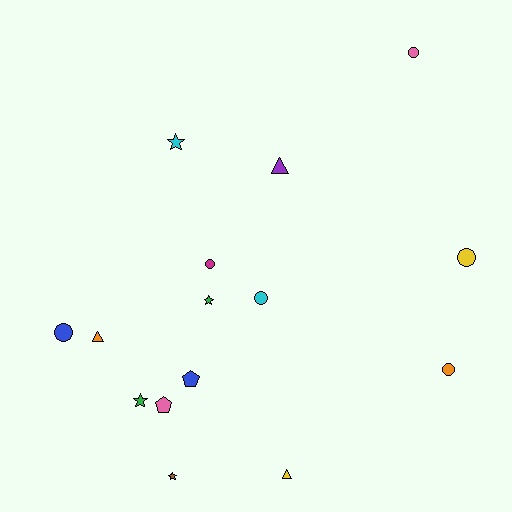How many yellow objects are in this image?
There are 2 yellow objects.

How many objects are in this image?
There are 15 objects.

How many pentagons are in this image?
There are 2 pentagons.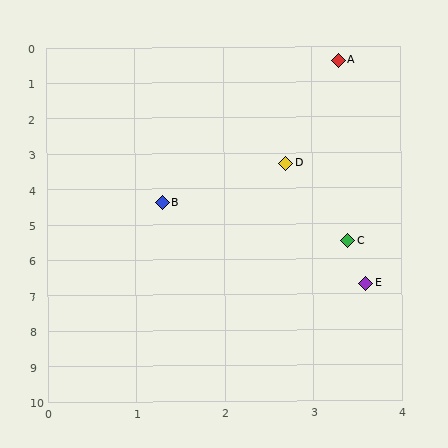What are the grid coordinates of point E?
Point E is at approximately (3.6, 6.7).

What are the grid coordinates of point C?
Point C is at approximately (3.4, 5.5).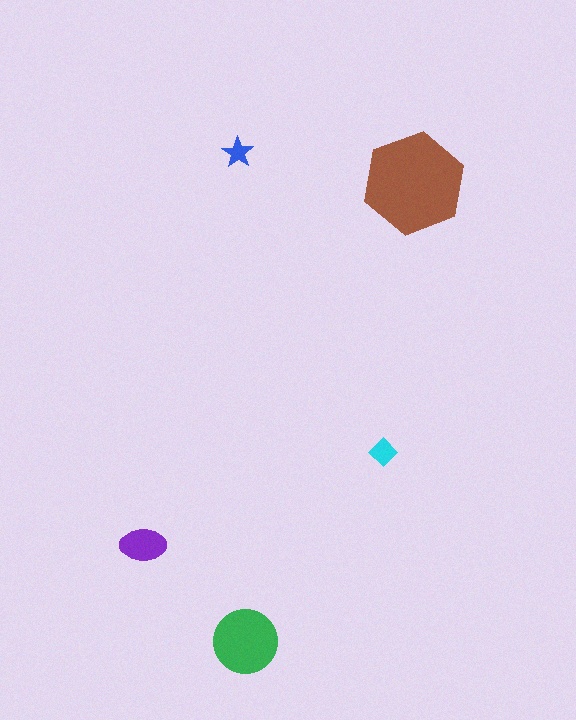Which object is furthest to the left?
The purple ellipse is leftmost.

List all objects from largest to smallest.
The brown hexagon, the green circle, the purple ellipse, the cyan diamond, the blue star.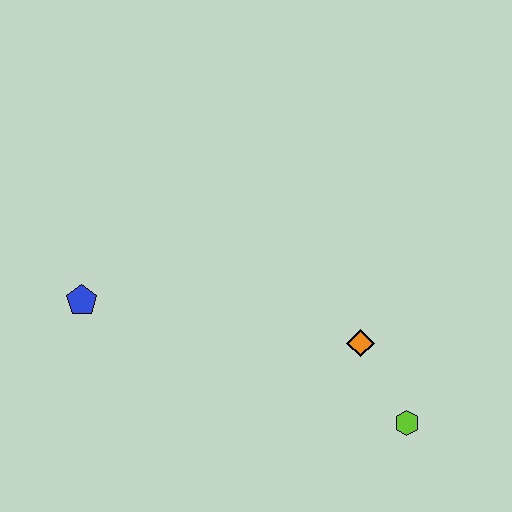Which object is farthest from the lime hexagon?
The blue pentagon is farthest from the lime hexagon.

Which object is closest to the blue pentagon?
The orange diamond is closest to the blue pentagon.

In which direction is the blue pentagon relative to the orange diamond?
The blue pentagon is to the left of the orange diamond.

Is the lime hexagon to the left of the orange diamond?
No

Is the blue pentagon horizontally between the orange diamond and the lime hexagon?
No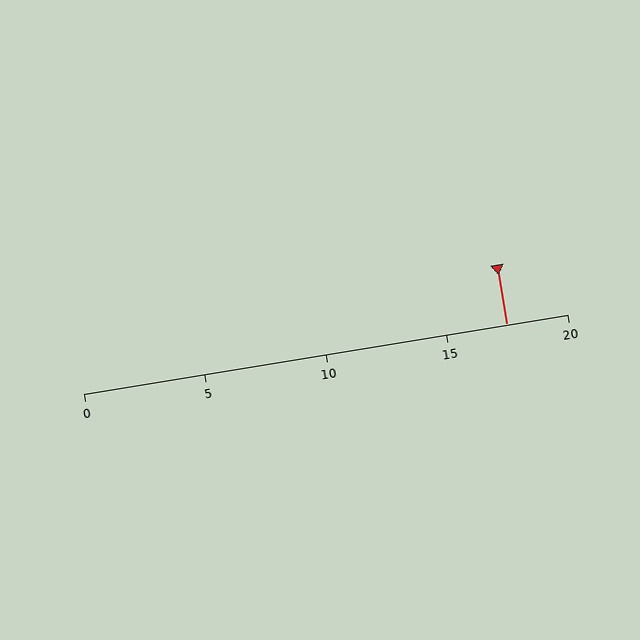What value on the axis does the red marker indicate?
The marker indicates approximately 17.5.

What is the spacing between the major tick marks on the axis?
The major ticks are spaced 5 apart.